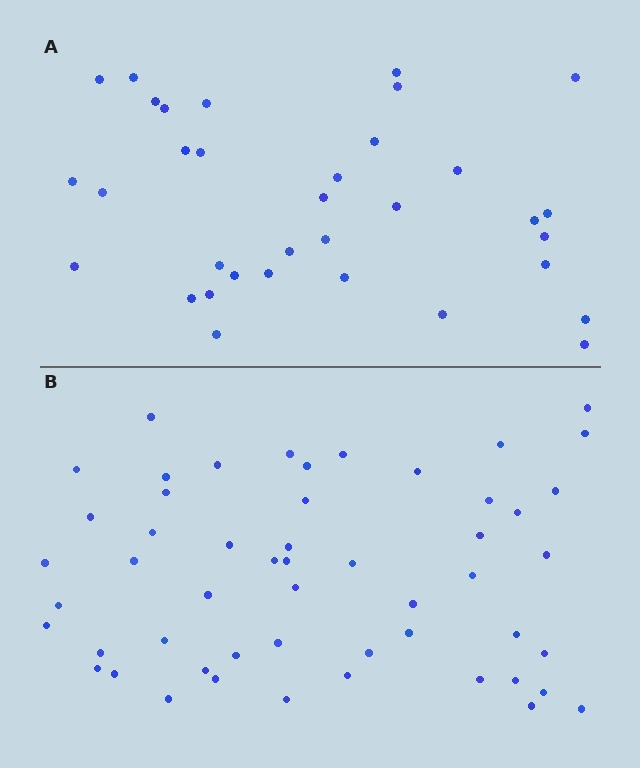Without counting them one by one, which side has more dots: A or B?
Region B (the bottom region) has more dots.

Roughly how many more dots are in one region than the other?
Region B has approximately 20 more dots than region A.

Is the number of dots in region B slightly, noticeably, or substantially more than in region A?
Region B has substantially more. The ratio is roughly 1.6 to 1.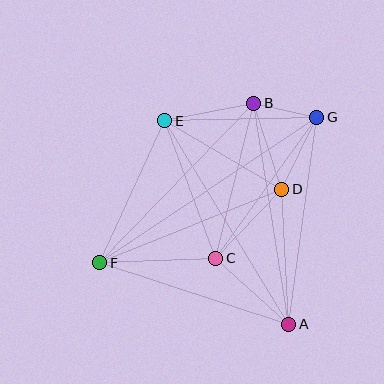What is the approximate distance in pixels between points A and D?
The distance between A and D is approximately 135 pixels.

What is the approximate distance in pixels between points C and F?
The distance between C and F is approximately 116 pixels.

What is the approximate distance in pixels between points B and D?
The distance between B and D is approximately 90 pixels.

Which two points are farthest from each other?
Points F and G are farthest from each other.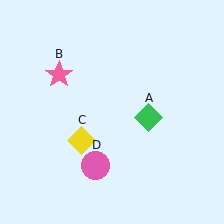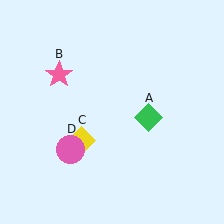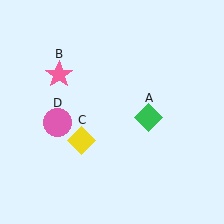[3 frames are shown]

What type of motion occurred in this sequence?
The pink circle (object D) rotated clockwise around the center of the scene.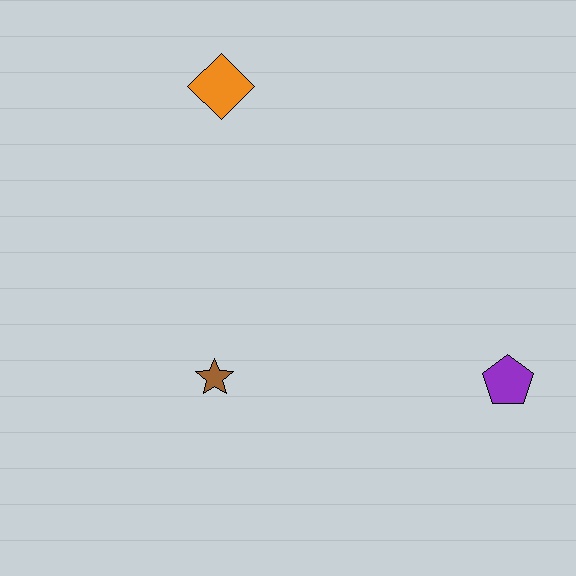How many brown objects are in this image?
There is 1 brown object.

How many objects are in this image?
There are 3 objects.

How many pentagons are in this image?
There is 1 pentagon.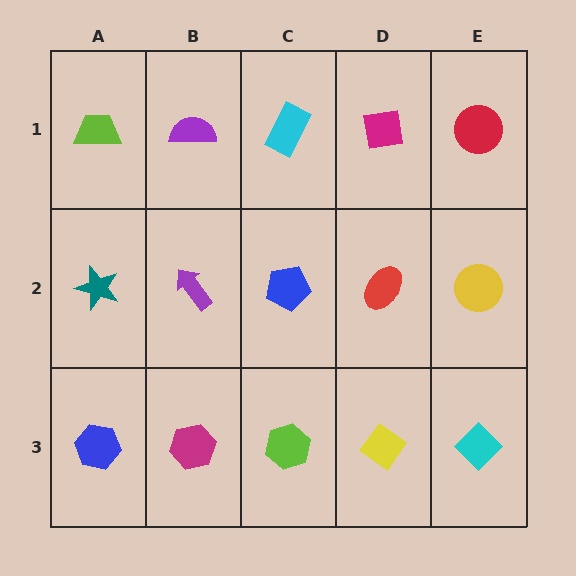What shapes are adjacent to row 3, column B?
A purple arrow (row 2, column B), a blue hexagon (row 3, column A), a lime hexagon (row 3, column C).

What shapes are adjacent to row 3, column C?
A blue pentagon (row 2, column C), a magenta hexagon (row 3, column B), a yellow diamond (row 3, column D).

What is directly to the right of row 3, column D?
A cyan diamond.